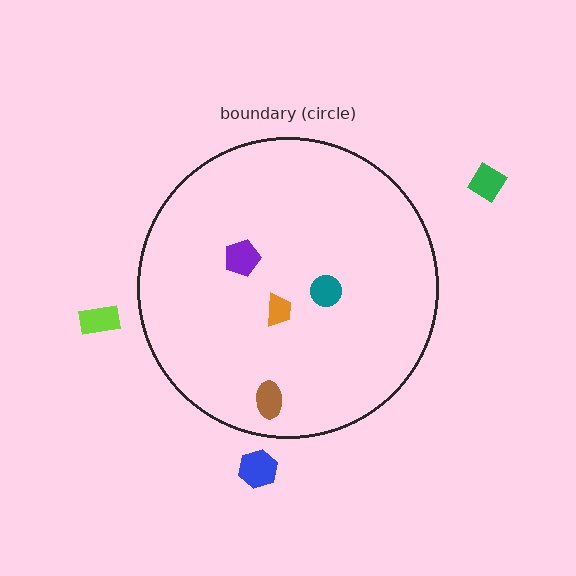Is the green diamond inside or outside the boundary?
Outside.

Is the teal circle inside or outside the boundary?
Inside.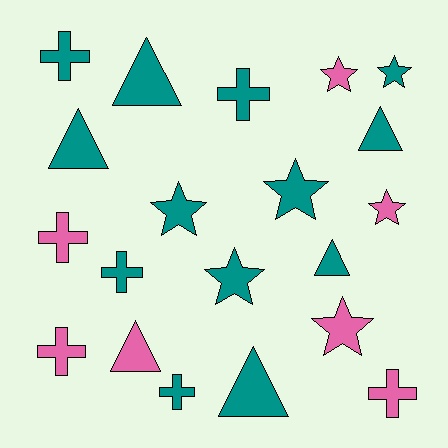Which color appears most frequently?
Teal, with 13 objects.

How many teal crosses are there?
There are 4 teal crosses.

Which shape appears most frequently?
Star, with 7 objects.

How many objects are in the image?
There are 20 objects.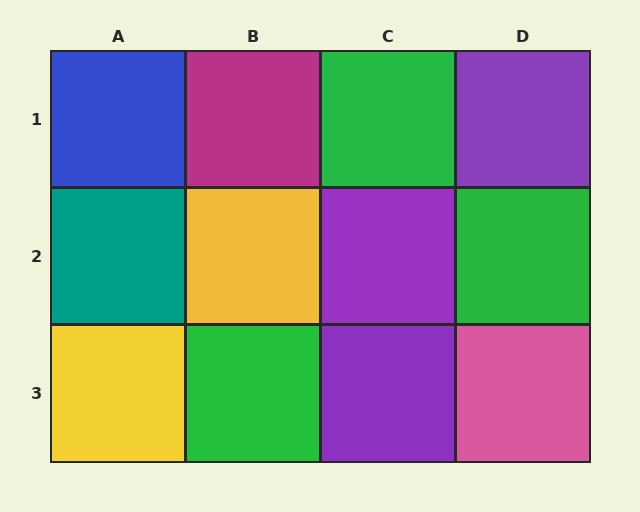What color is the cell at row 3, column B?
Green.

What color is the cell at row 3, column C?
Purple.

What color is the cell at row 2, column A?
Teal.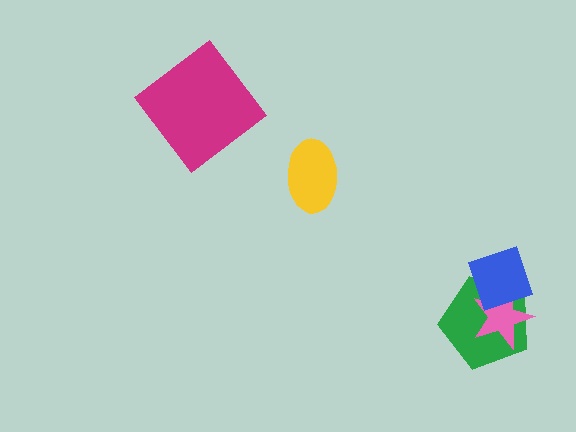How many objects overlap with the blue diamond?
2 objects overlap with the blue diamond.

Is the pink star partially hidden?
Yes, it is partially covered by another shape.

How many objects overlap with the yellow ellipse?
0 objects overlap with the yellow ellipse.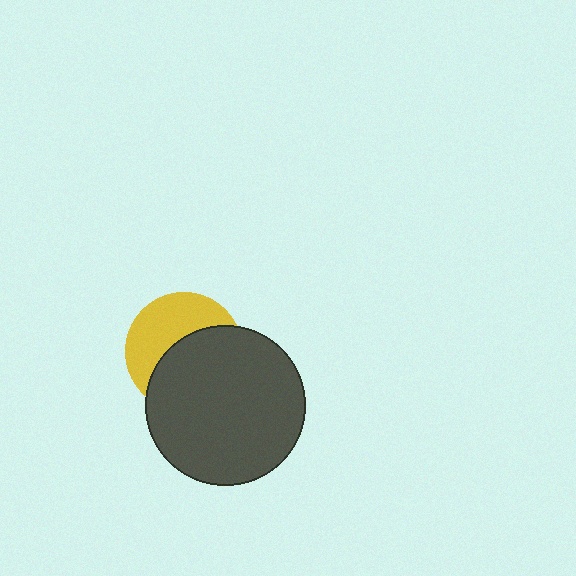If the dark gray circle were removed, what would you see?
You would see the complete yellow circle.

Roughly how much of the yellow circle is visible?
About half of it is visible (roughly 45%).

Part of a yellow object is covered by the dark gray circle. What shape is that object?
It is a circle.